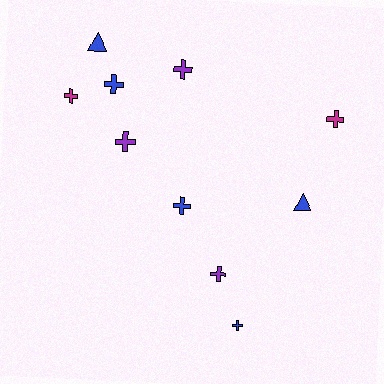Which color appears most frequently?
Blue, with 5 objects.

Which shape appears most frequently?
Cross, with 8 objects.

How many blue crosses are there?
There are 3 blue crosses.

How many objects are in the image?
There are 10 objects.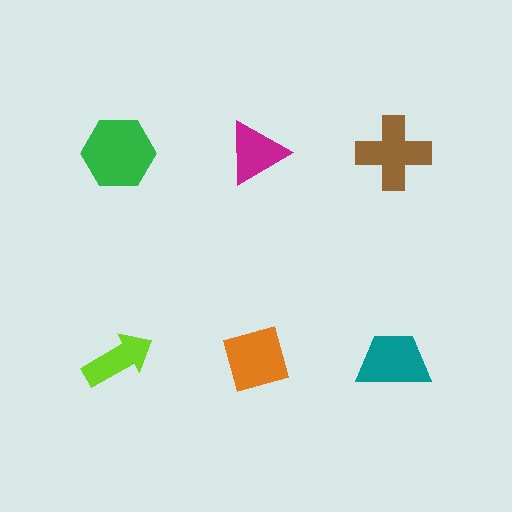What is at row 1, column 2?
A magenta triangle.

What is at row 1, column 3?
A brown cross.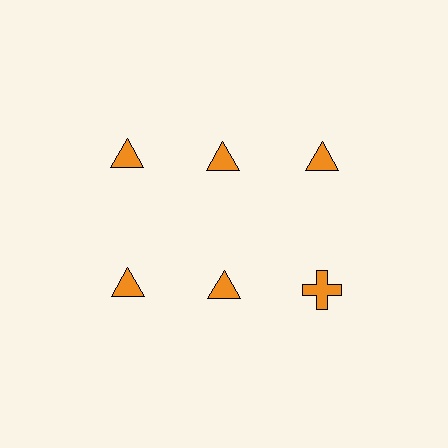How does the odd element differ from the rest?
It has a different shape: cross instead of triangle.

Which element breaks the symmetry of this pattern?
The orange cross in the second row, center column breaks the symmetry. All other shapes are orange triangles.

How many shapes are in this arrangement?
There are 6 shapes arranged in a grid pattern.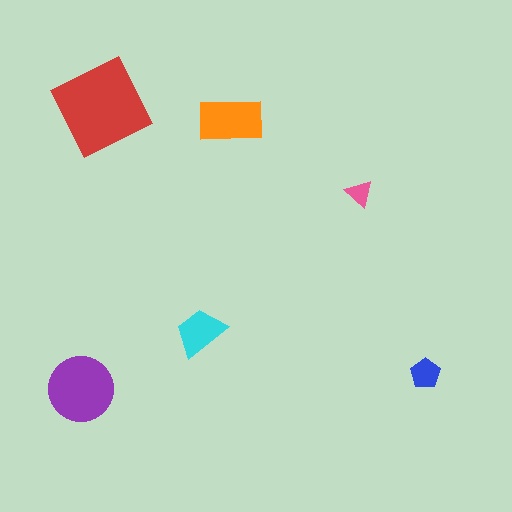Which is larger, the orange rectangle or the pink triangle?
The orange rectangle.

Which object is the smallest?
The pink triangle.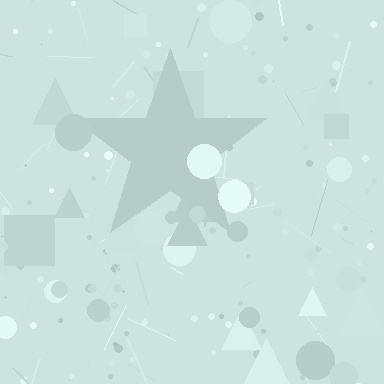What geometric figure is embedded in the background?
A star is embedded in the background.